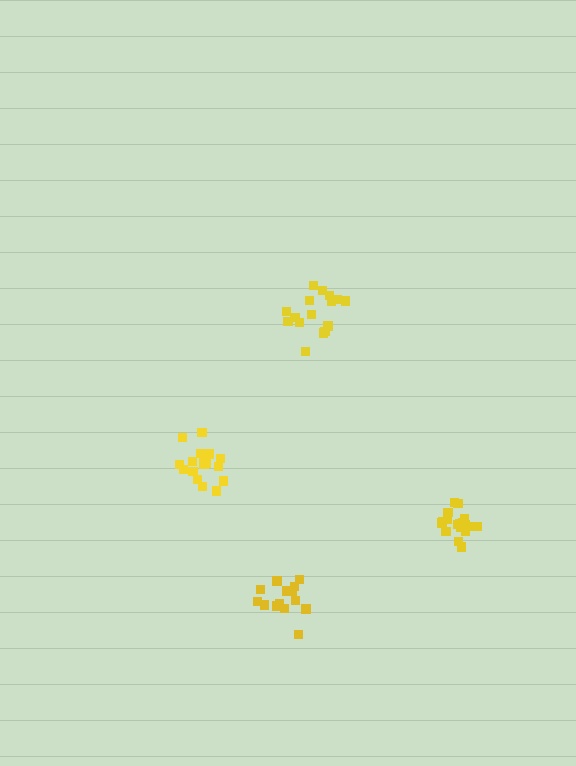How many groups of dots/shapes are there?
There are 4 groups.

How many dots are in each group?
Group 1: 16 dots, Group 2: 18 dots, Group 3: 17 dots, Group 4: 15 dots (66 total).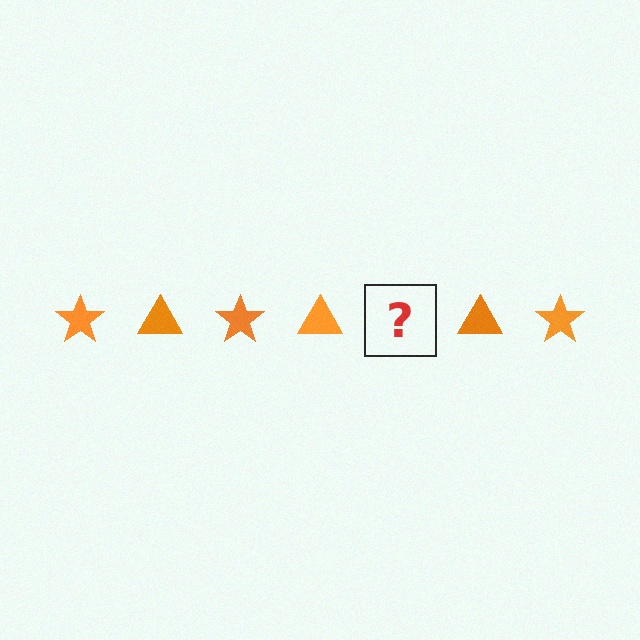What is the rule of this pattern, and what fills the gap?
The rule is that the pattern cycles through star, triangle shapes in orange. The gap should be filled with an orange star.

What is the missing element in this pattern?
The missing element is an orange star.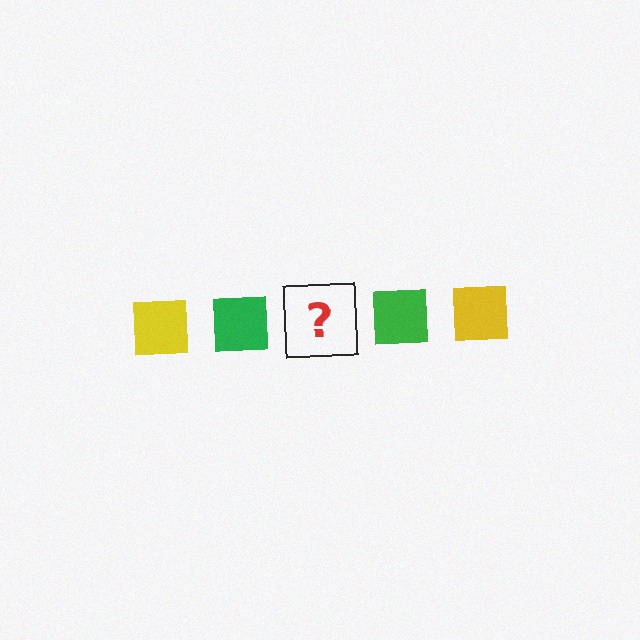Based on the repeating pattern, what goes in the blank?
The blank should be a yellow square.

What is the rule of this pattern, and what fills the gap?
The rule is that the pattern cycles through yellow, green squares. The gap should be filled with a yellow square.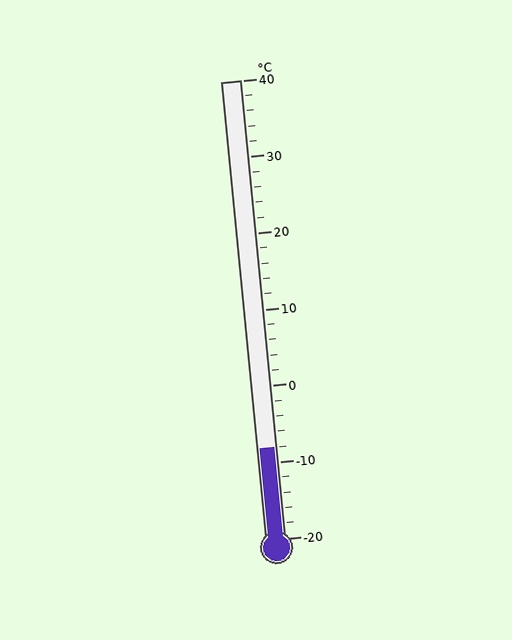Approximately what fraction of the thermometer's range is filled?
The thermometer is filled to approximately 20% of its range.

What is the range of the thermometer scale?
The thermometer scale ranges from -20°C to 40°C.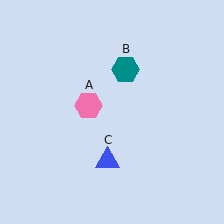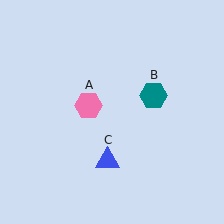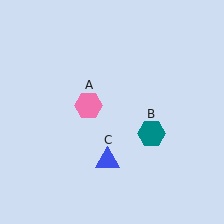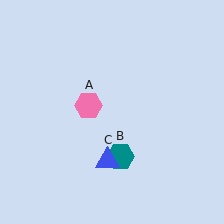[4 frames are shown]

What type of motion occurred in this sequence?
The teal hexagon (object B) rotated clockwise around the center of the scene.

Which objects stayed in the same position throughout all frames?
Pink hexagon (object A) and blue triangle (object C) remained stationary.